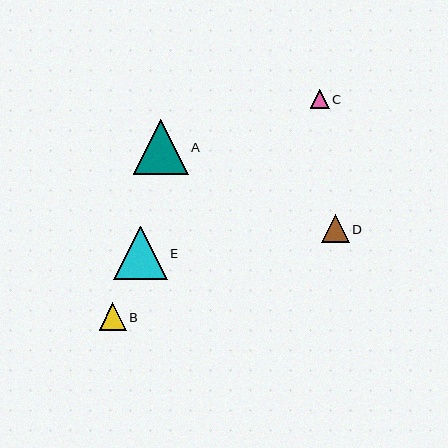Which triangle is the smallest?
Triangle C is the smallest with a size of approximately 18 pixels.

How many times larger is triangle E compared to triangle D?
Triangle E is approximately 1.9 times the size of triangle D.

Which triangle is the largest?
Triangle A is the largest with a size of approximately 55 pixels.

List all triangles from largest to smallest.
From largest to smallest: A, E, D, B, C.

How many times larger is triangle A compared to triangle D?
Triangle A is approximately 2.0 times the size of triangle D.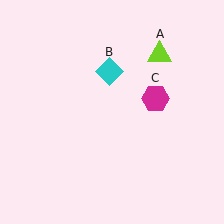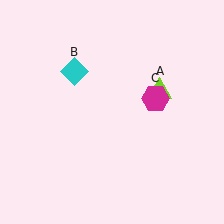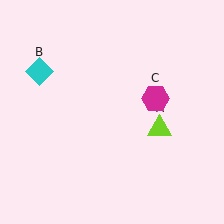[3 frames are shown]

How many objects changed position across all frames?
2 objects changed position: lime triangle (object A), cyan diamond (object B).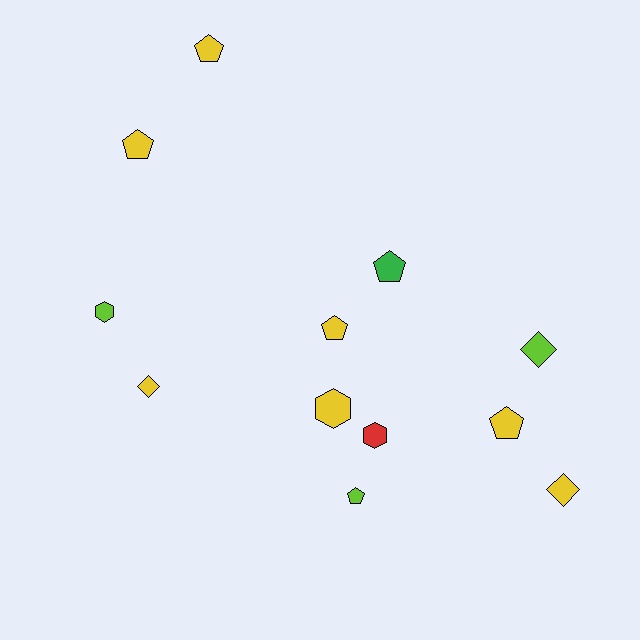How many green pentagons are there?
There is 1 green pentagon.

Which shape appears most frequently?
Pentagon, with 6 objects.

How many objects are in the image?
There are 12 objects.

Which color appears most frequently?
Yellow, with 7 objects.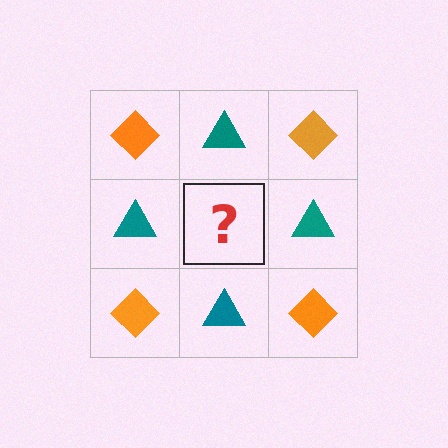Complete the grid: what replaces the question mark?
The question mark should be replaced with an orange diamond.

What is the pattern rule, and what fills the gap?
The rule is that it alternates orange diamond and teal triangle in a checkerboard pattern. The gap should be filled with an orange diamond.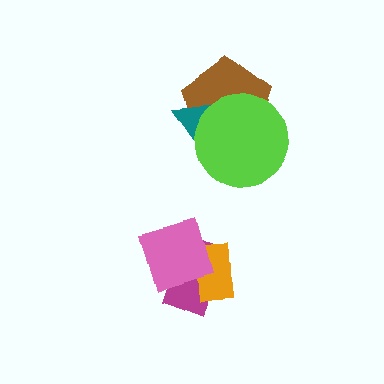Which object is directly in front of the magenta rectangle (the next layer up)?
The orange rectangle is directly in front of the magenta rectangle.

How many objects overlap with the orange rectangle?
2 objects overlap with the orange rectangle.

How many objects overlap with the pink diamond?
2 objects overlap with the pink diamond.